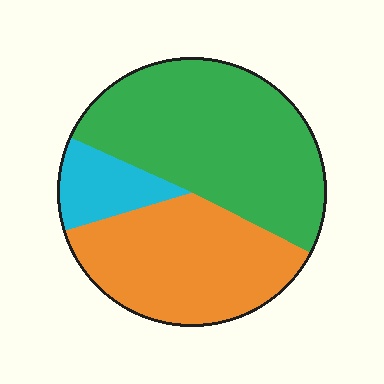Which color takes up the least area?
Cyan, at roughly 10%.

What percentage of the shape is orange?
Orange takes up between a third and a half of the shape.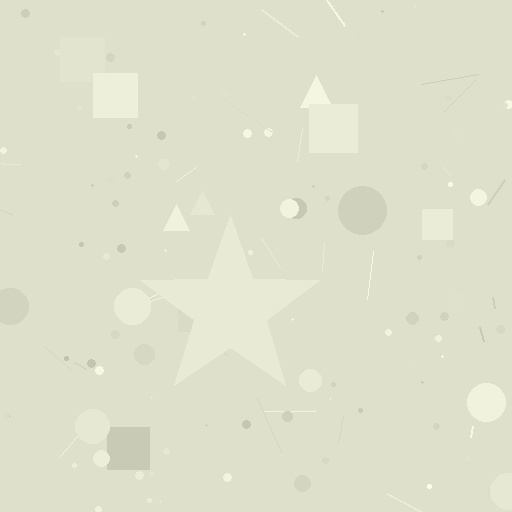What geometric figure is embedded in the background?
A star is embedded in the background.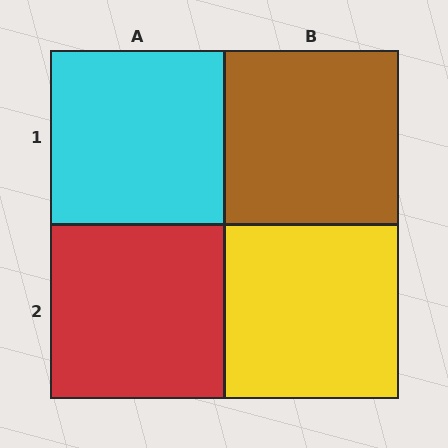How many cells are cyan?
1 cell is cyan.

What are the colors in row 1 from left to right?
Cyan, brown.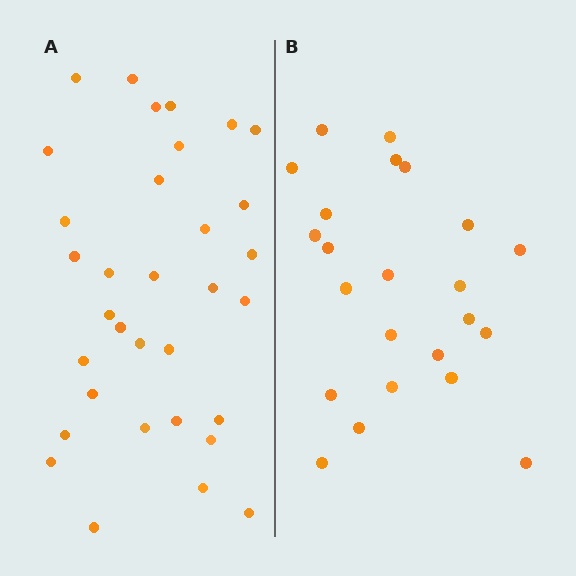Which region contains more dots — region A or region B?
Region A (the left region) has more dots.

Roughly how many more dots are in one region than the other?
Region A has roughly 10 or so more dots than region B.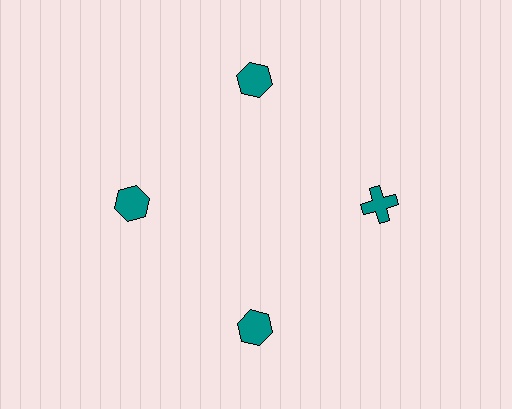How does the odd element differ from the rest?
It has a different shape: cross instead of hexagon.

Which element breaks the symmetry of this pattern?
The teal cross at roughly the 3 o'clock position breaks the symmetry. All other shapes are teal hexagons.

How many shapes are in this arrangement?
There are 4 shapes arranged in a ring pattern.